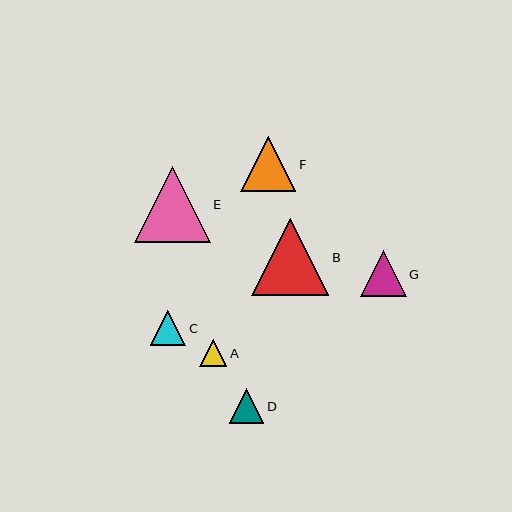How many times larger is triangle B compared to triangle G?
Triangle B is approximately 1.7 times the size of triangle G.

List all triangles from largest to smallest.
From largest to smallest: B, E, F, G, C, D, A.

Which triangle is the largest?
Triangle B is the largest with a size of approximately 77 pixels.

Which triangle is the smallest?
Triangle A is the smallest with a size of approximately 27 pixels.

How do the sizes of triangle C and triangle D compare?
Triangle C and triangle D are approximately the same size.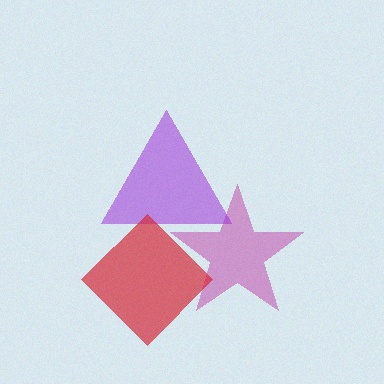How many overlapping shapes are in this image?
There are 3 overlapping shapes in the image.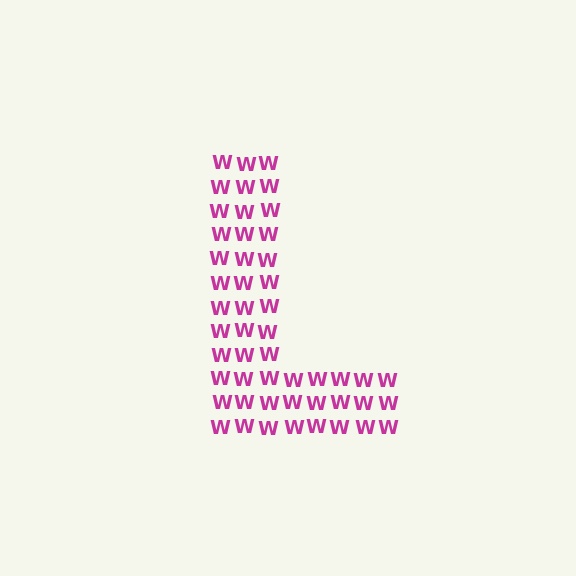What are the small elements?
The small elements are letter W's.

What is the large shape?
The large shape is the letter L.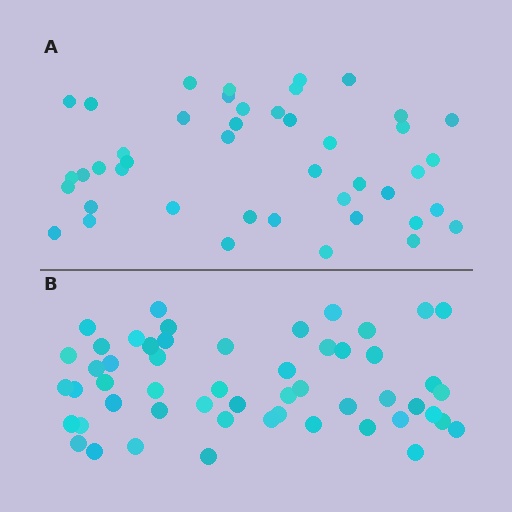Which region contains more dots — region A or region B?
Region B (the bottom region) has more dots.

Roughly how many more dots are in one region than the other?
Region B has roughly 8 or so more dots than region A.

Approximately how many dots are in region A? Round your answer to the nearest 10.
About 40 dots. (The exact count is 44, which rounds to 40.)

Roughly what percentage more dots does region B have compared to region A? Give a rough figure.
About 20% more.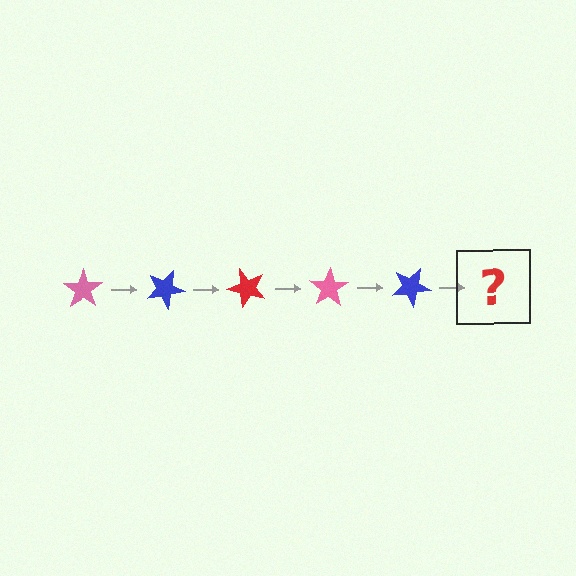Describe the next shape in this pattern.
It should be a red star, rotated 125 degrees from the start.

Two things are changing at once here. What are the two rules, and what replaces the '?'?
The two rules are that it rotates 25 degrees each step and the color cycles through pink, blue, and red. The '?' should be a red star, rotated 125 degrees from the start.